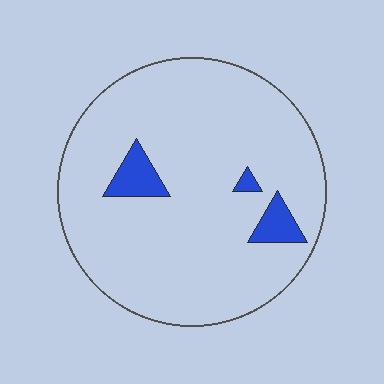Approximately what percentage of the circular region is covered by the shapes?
Approximately 5%.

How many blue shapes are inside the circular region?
3.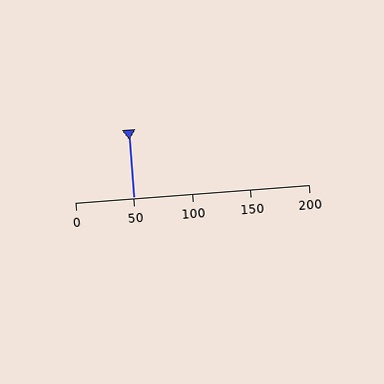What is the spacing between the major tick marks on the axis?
The major ticks are spaced 50 apart.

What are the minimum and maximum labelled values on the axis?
The axis runs from 0 to 200.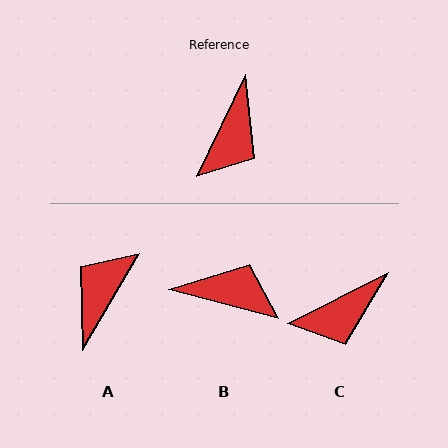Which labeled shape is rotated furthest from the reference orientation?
A, about 175 degrees away.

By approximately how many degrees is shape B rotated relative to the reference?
Approximately 101 degrees counter-clockwise.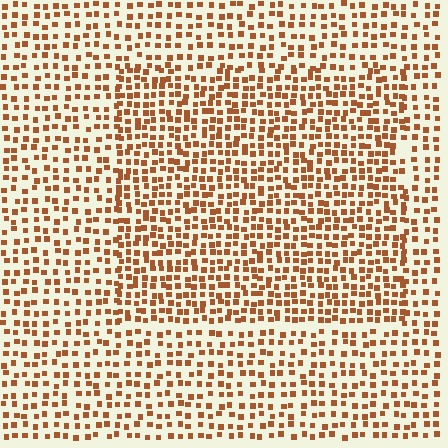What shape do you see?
I see a rectangle.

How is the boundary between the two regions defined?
The boundary is defined by a change in element density (approximately 1.5x ratio). All elements are the same color, size, and shape.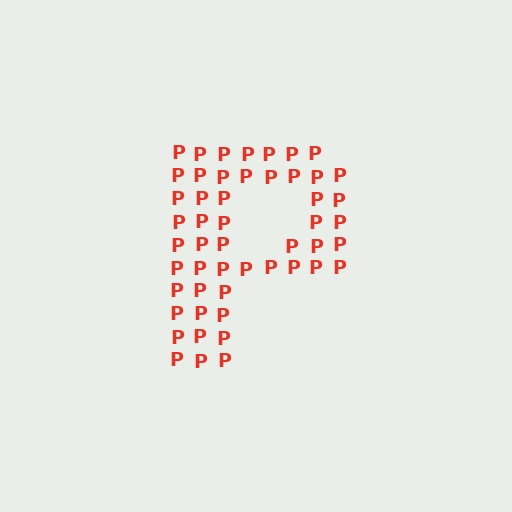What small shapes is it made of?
It is made of small letter P's.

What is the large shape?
The large shape is the letter P.